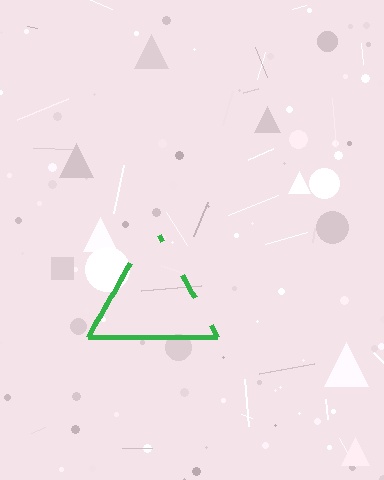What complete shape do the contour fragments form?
The contour fragments form a triangle.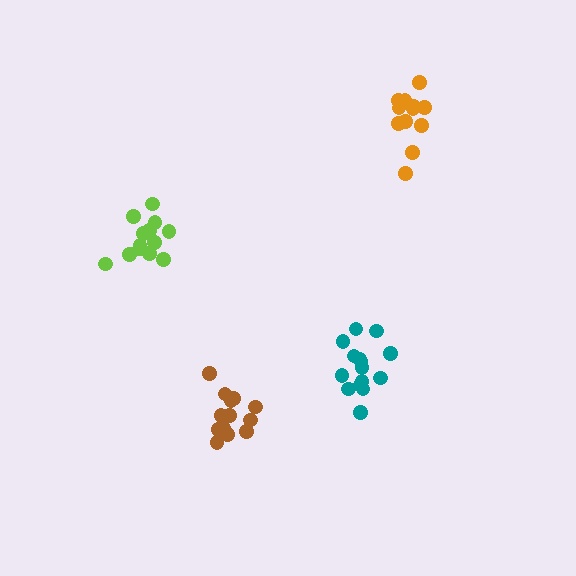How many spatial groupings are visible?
There are 4 spatial groupings.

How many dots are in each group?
Group 1: 13 dots, Group 2: 15 dots, Group 3: 12 dots, Group 4: 13 dots (53 total).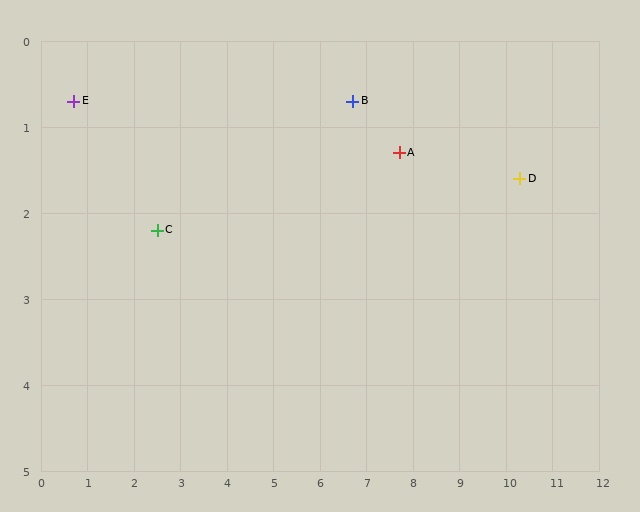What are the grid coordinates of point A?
Point A is at approximately (7.7, 1.3).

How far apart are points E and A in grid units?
Points E and A are about 7.0 grid units apart.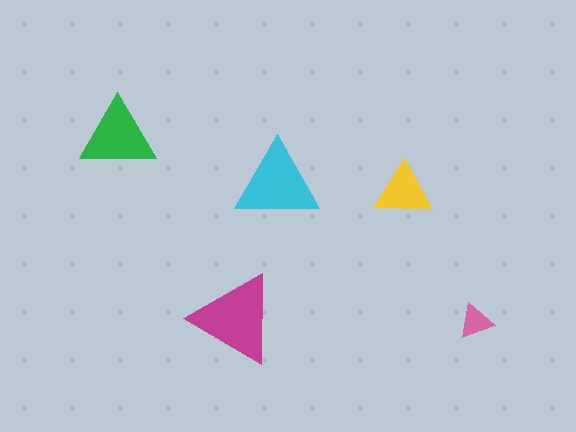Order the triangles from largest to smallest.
the magenta one, the cyan one, the green one, the yellow one, the pink one.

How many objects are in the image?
There are 5 objects in the image.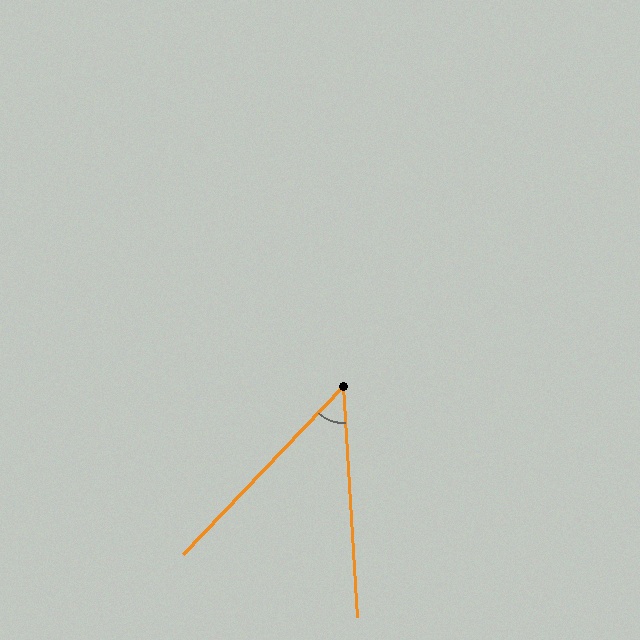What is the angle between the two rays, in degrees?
Approximately 47 degrees.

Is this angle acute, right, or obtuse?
It is acute.